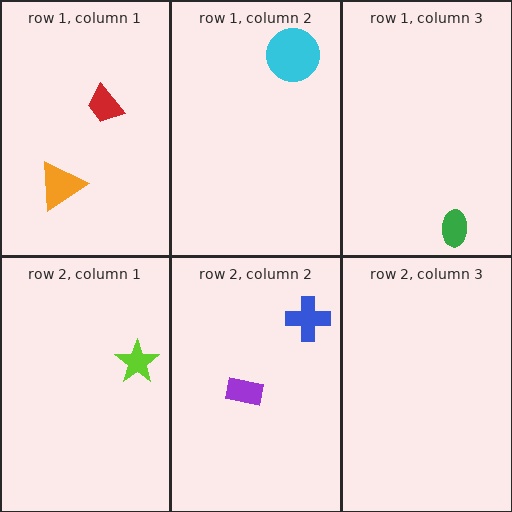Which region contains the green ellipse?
The row 1, column 3 region.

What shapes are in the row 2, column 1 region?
The lime star.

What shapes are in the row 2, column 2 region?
The blue cross, the purple rectangle.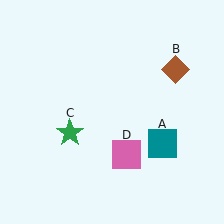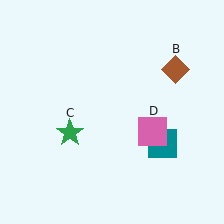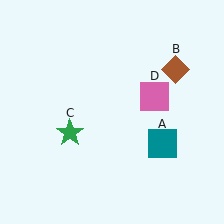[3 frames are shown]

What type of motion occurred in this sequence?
The pink square (object D) rotated counterclockwise around the center of the scene.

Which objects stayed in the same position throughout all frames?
Teal square (object A) and brown diamond (object B) and green star (object C) remained stationary.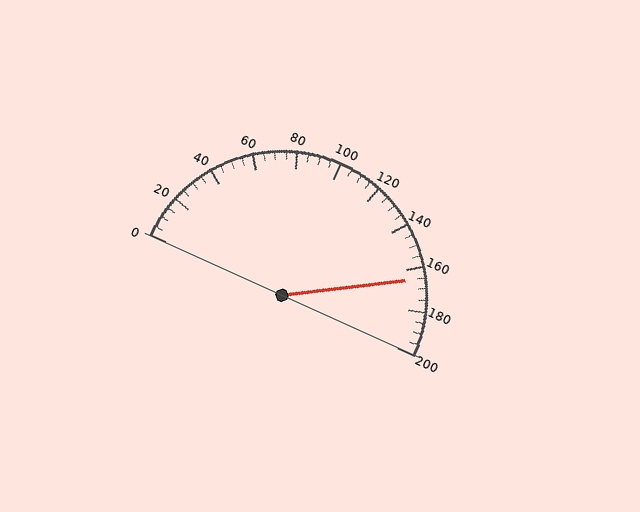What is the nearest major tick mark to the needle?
The nearest major tick mark is 160.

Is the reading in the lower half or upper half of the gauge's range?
The reading is in the upper half of the range (0 to 200).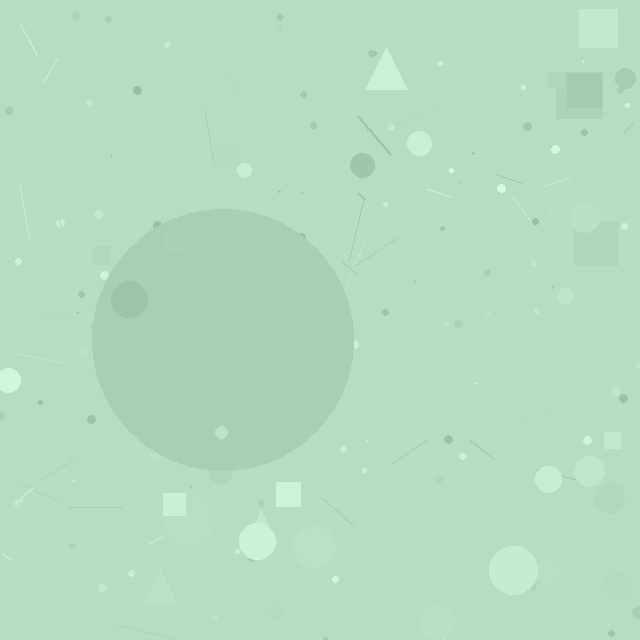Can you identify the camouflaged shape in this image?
The camouflaged shape is a circle.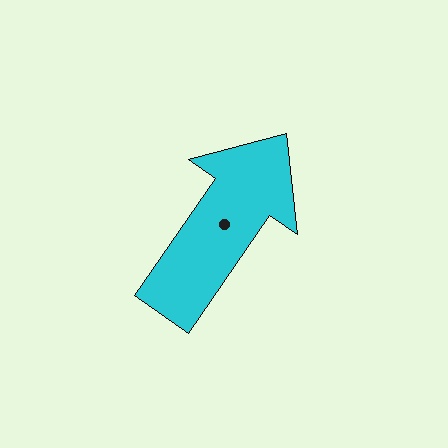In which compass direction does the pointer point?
Northeast.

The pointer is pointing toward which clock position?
Roughly 1 o'clock.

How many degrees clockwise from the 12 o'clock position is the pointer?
Approximately 35 degrees.